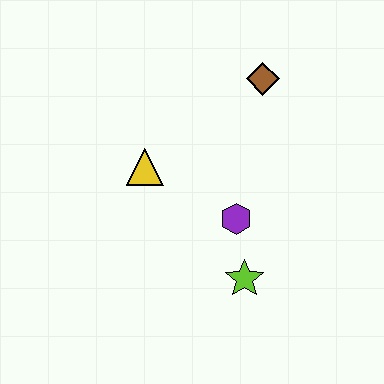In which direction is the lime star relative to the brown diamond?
The lime star is below the brown diamond.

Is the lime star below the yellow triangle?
Yes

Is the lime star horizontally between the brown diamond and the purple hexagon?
Yes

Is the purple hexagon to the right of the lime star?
No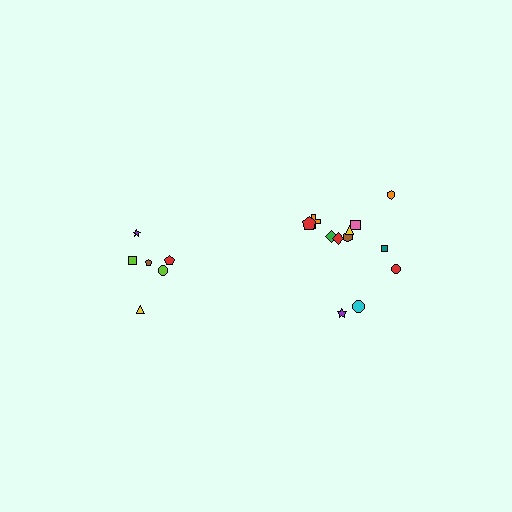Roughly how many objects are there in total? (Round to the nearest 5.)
Roughly 20 objects in total.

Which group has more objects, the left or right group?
The right group.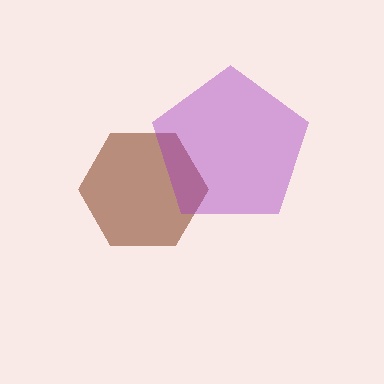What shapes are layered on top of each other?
The layered shapes are: a brown hexagon, a purple pentagon.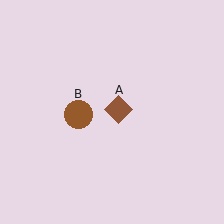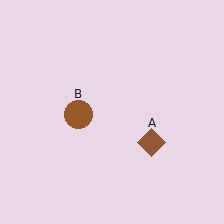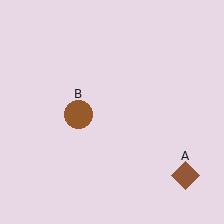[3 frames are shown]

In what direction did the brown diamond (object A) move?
The brown diamond (object A) moved down and to the right.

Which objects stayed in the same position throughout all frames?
Brown circle (object B) remained stationary.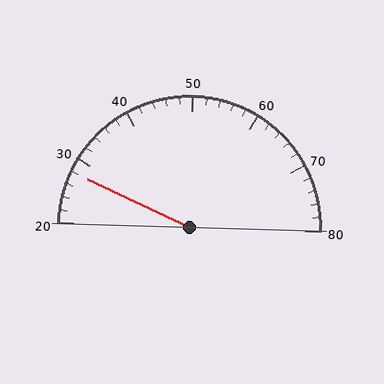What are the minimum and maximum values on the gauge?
The gauge ranges from 20 to 80.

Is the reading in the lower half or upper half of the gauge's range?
The reading is in the lower half of the range (20 to 80).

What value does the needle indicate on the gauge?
The needle indicates approximately 28.